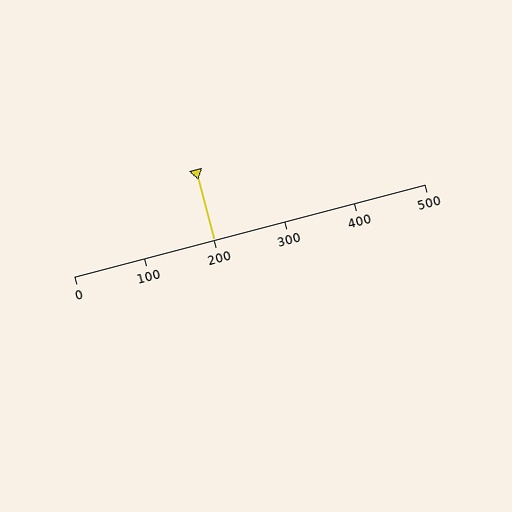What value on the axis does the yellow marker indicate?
The marker indicates approximately 200.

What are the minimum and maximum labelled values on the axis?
The axis runs from 0 to 500.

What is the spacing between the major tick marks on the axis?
The major ticks are spaced 100 apart.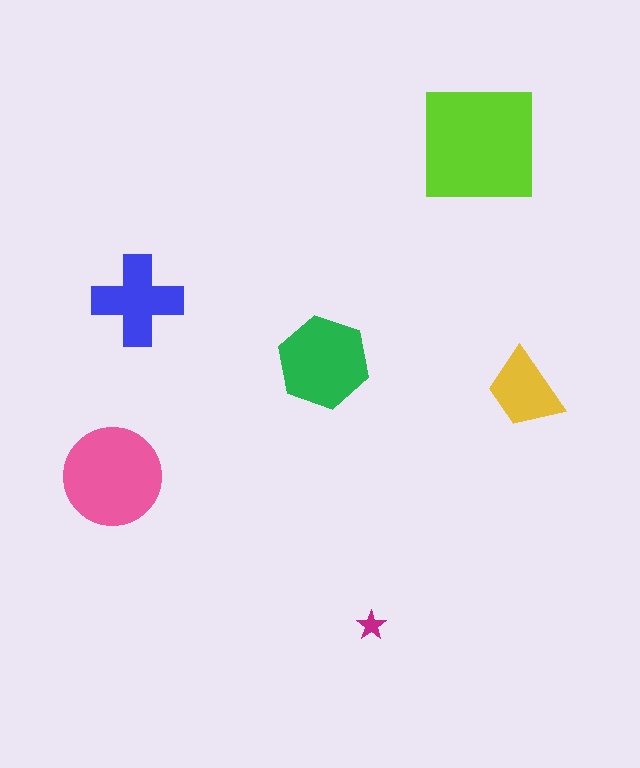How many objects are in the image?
There are 6 objects in the image.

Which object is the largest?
The lime square.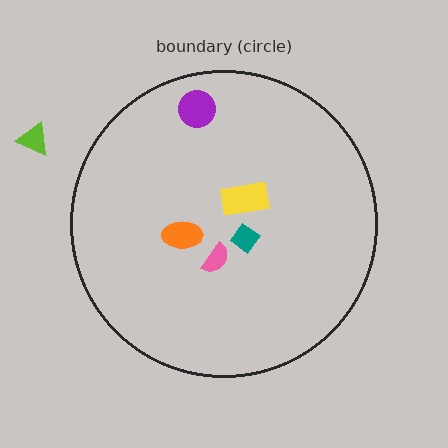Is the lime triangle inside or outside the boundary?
Outside.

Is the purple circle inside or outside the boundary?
Inside.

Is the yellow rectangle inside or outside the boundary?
Inside.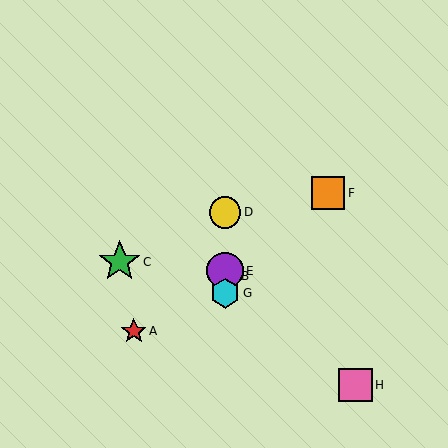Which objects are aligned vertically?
Objects B, D, E, G are aligned vertically.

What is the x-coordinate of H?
Object H is at x≈355.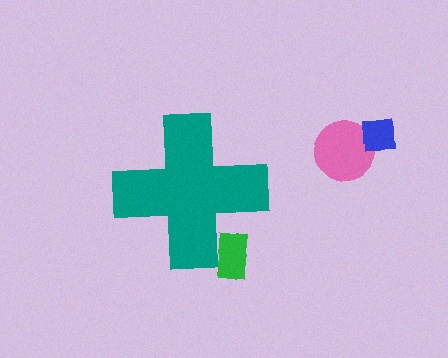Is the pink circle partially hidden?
No, the pink circle is fully visible.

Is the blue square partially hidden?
No, the blue square is fully visible.